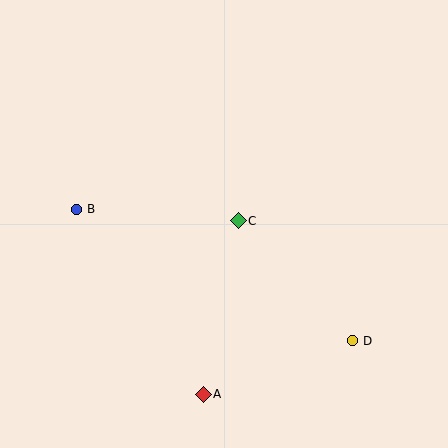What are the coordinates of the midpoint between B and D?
The midpoint between B and D is at (215, 275).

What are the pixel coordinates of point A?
Point A is at (203, 394).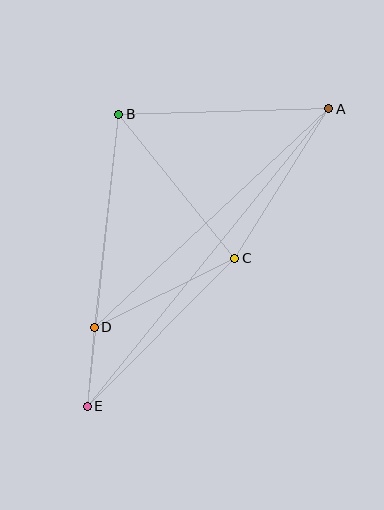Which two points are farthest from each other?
Points A and E are farthest from each other.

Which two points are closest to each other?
Points D and E are closest to each other.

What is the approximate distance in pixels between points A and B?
The distance between A and B is approximately 210 pixels.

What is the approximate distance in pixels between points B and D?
The distance between B and D is approximately 215 pixels.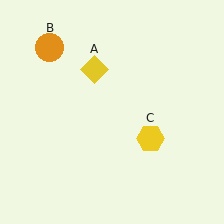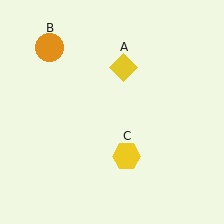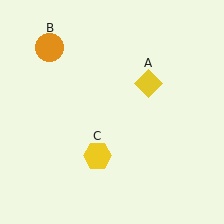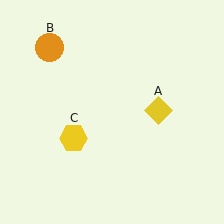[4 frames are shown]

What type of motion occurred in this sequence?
The yellow diamond (object A), yellow hexagon (object C) rotated clockwise around the center of the scene.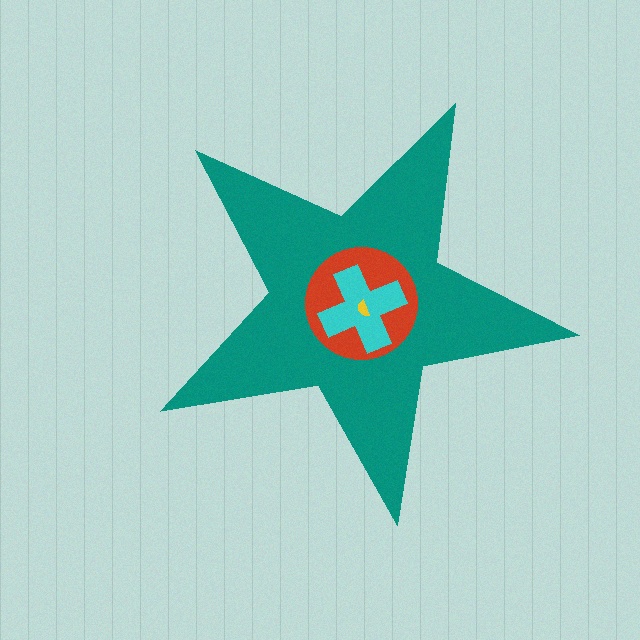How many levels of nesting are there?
4.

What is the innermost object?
The yellow semicircle.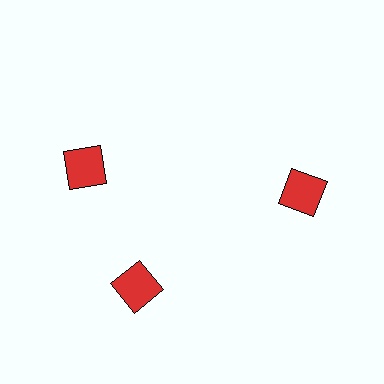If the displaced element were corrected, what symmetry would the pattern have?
It would have 3-fold rotational symmetry — the pattern would map onto itself every 120 degrees.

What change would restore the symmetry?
The symmetry would be restored by rotating it back into even spacing with its neighbors so that all 3 squares sit at equal angles and equal distance from the center.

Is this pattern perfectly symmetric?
No. The 3 red squares are arranged in a ring, but one element near the 11 o'clock position is rotated out of alignment along the ring, breaking the 3-fold rotational symmetry.